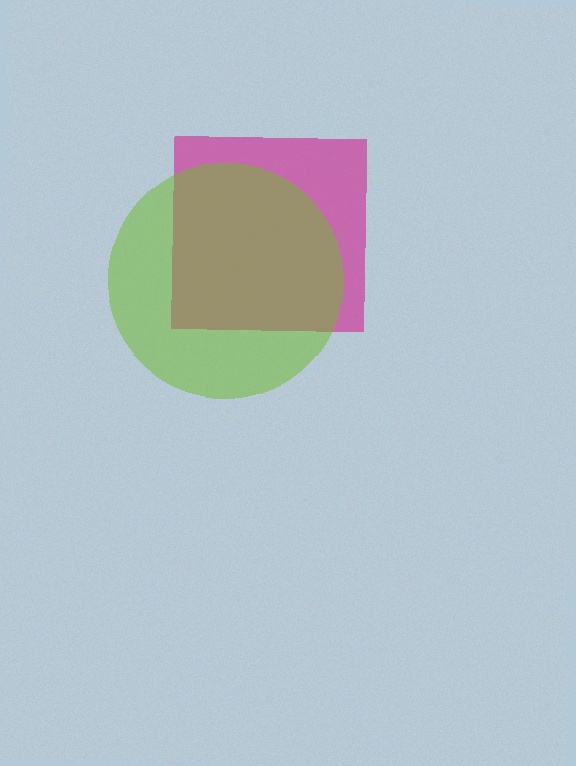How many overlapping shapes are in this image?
There are 2 overlapping shapes in the image.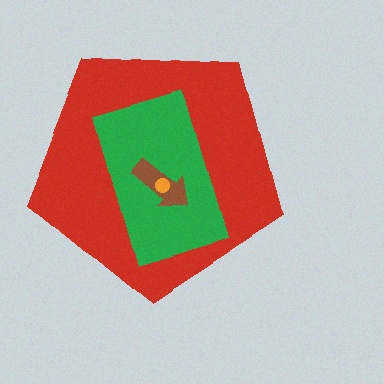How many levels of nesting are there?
4.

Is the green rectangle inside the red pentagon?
Yes.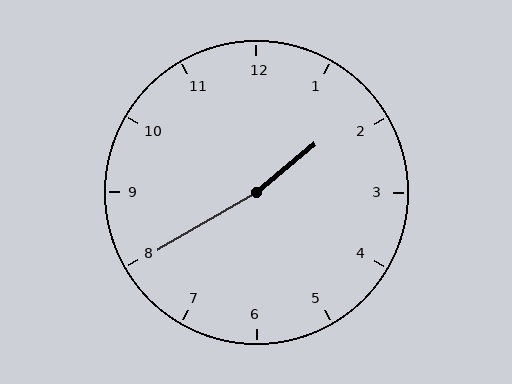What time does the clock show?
1:40.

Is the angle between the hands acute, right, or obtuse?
It is obtuse.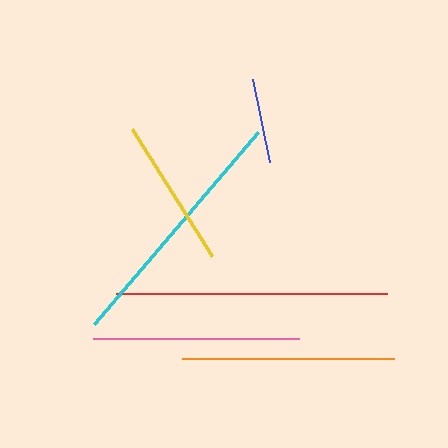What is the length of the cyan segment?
The cyan segment is approximately 252 pixels long.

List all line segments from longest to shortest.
From longest to shortest: red, cyan, orange, pink, yellow, blue.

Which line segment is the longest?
The red line is the longest at approximately 271 pixels.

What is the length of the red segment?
The red segment is approximately 271 pixels long.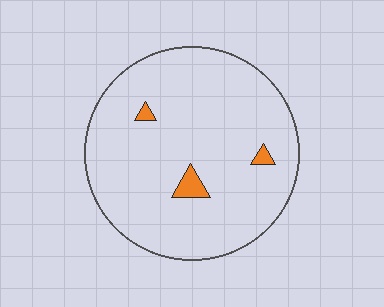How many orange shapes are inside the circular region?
3.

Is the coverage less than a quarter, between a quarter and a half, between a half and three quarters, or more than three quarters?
Less than a quarter.